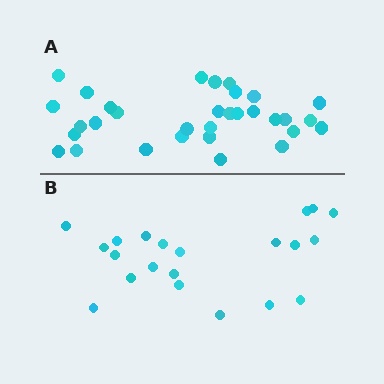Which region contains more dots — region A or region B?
Region A (the top region) has more dots.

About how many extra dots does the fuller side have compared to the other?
Region A has roughly 12 or so more dots than region B.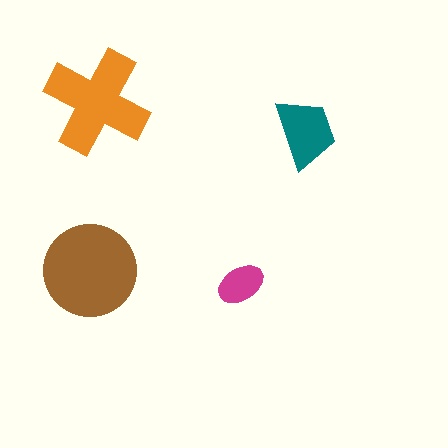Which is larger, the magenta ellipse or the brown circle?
The brown circle.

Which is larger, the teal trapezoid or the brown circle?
The brown circle.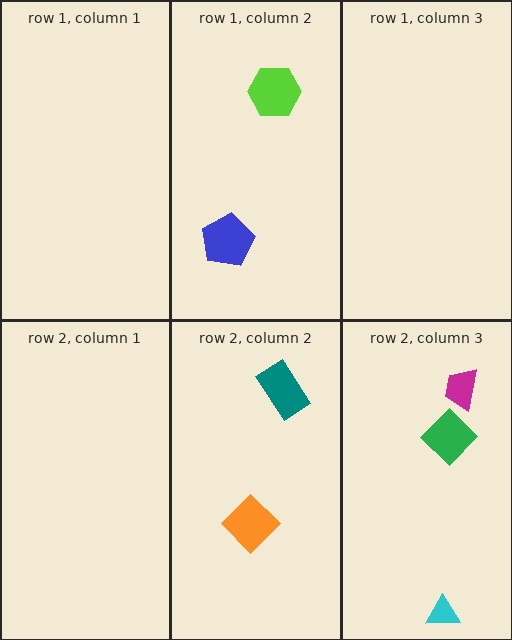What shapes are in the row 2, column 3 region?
The cyan triangle, the magenta trapezoid, the green diamond.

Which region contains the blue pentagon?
The row 1, column 2 region.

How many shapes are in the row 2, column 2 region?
2.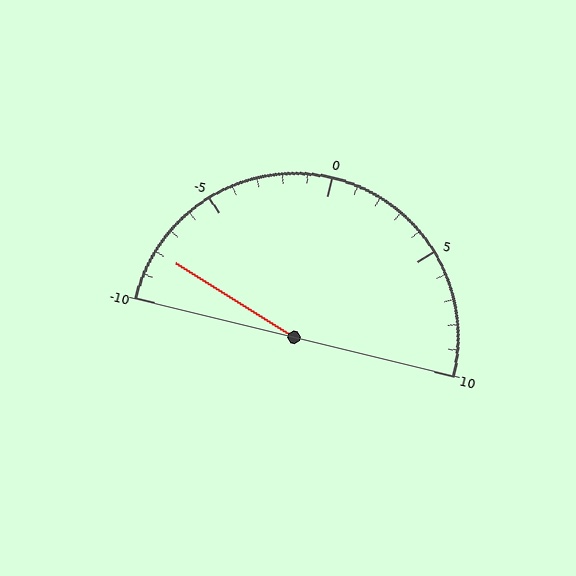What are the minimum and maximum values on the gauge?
The gauge ranges from -10 to 10.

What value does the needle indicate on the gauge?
The needle indicates approximately -8.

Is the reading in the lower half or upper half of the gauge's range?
The reading is in the lower half of the range (-10 to 10).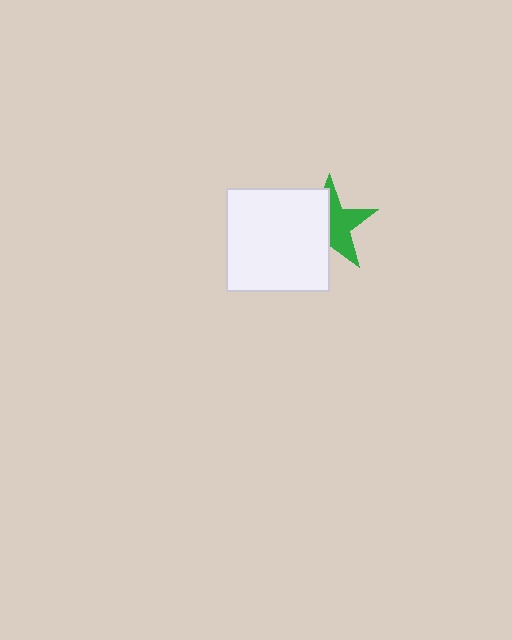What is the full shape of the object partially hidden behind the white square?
The partially hidden object is a green star.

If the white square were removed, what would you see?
You would see the complete green star.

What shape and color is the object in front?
The object in front is a white square.